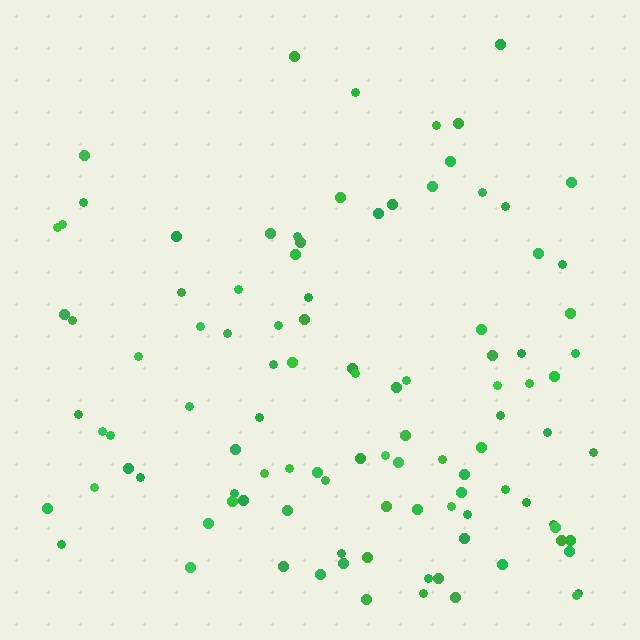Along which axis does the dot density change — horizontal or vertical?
Vertical.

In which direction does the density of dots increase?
From top to bottom, with the bottom side densest.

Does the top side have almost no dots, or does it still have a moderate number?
Still a moderate number, just noticeably fewer than the bottom.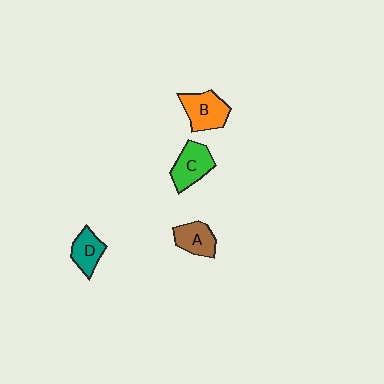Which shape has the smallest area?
Shape D (teal).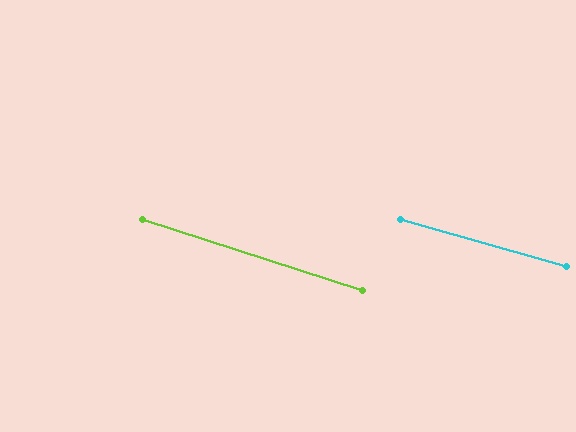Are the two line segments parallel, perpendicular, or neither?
Parallel — their directions differ by only 2.0°.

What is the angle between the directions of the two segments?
Approximately 2 degrees.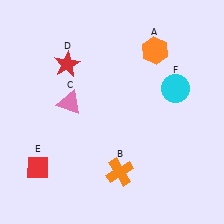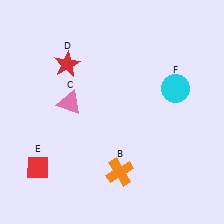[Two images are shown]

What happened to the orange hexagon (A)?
The orange hexagon (A) was removed in Image 2. It was in the top-right area of Image 1.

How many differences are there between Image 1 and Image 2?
There is 1 difference between the two images.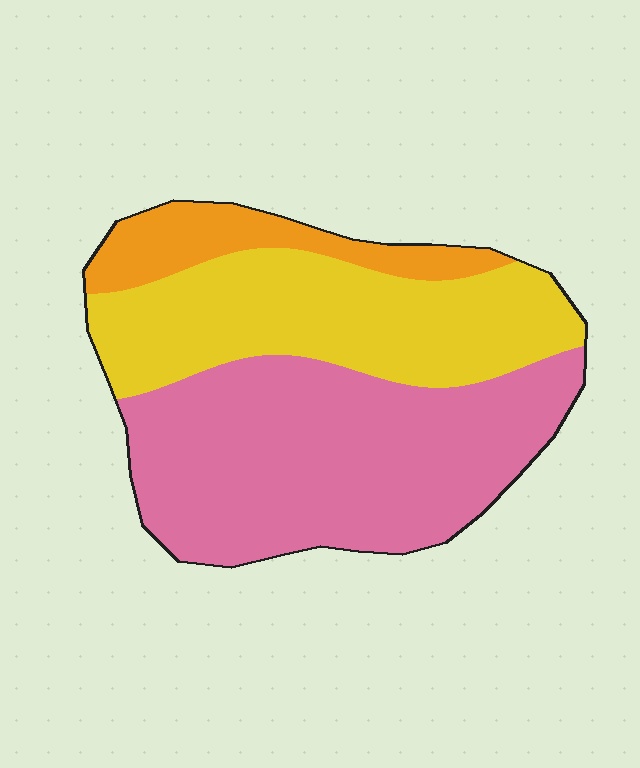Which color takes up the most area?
Pink, at roughly 50%.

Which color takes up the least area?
Orange, at roughly 15%.